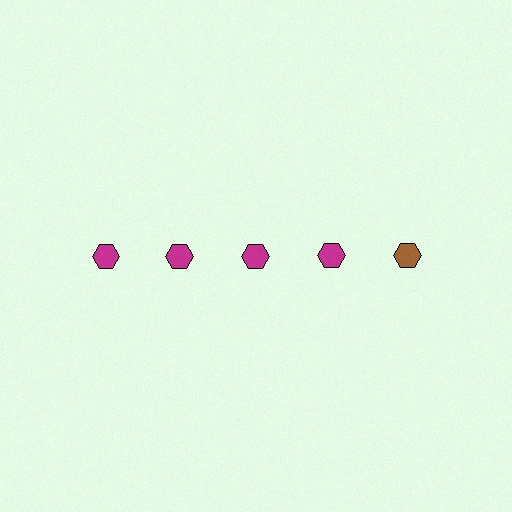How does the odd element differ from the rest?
It has a different color: brown instead of magenta.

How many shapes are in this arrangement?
There are 5 shapes arranged in a grid pattern.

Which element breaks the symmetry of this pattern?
The brown hexagon in the top row, rightmost column breaks the symmetry. All other shapes are magenta hexagons.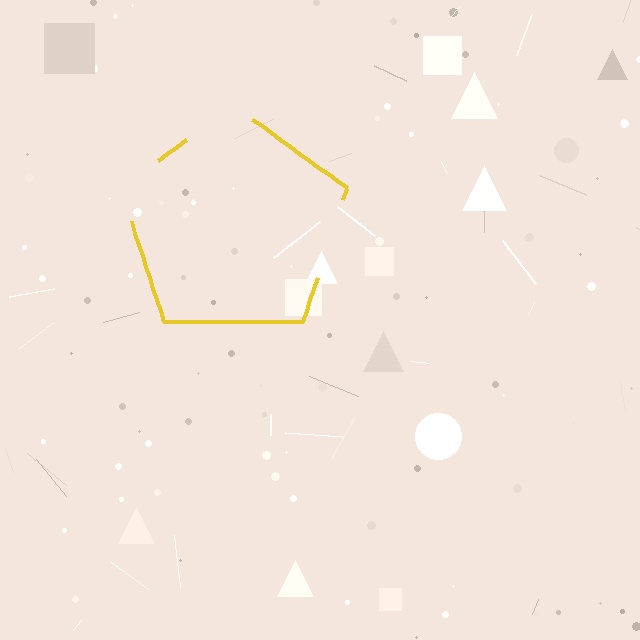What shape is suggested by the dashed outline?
The dashed outline suggests a pentagon.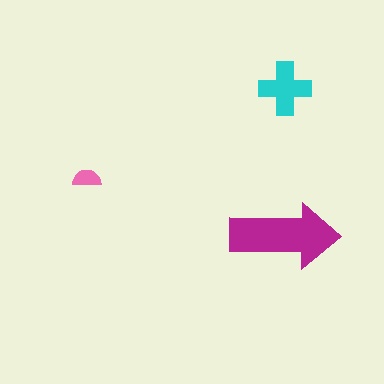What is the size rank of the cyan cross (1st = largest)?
2nd.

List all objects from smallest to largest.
The pink semicircle, the cyan cross, the magenta arrow.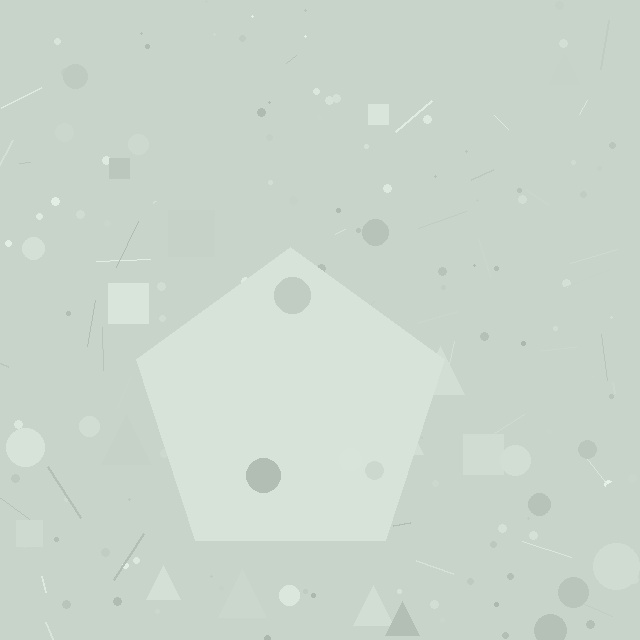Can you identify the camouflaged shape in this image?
The camouflaged shape is a pentagon.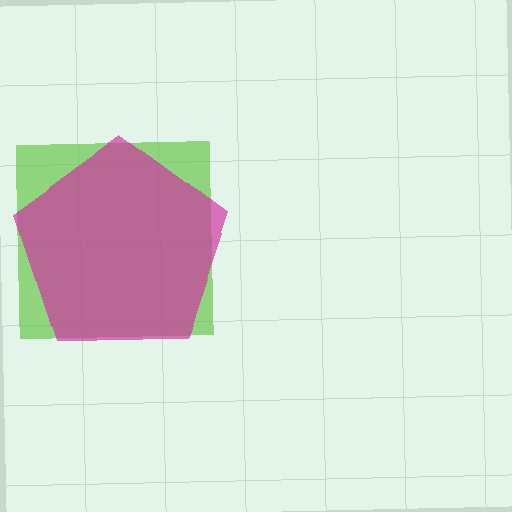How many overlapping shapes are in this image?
There are 2 overlapping shapes in the image.